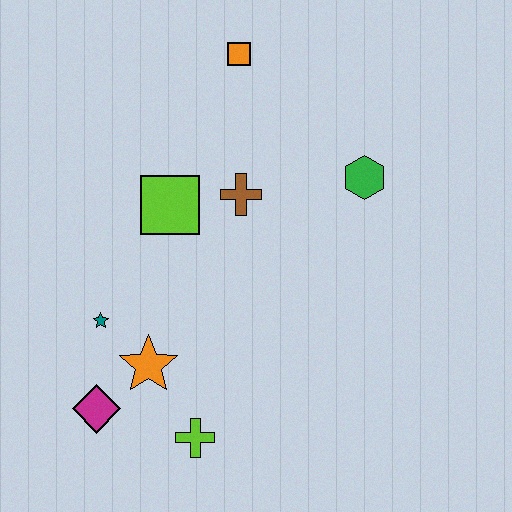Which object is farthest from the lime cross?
The orange square is farthest from the lime cross.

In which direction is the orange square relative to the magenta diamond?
The orange square is above the magenta diamond.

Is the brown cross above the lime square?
Yes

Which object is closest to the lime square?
The brown cross is closest to the lime square.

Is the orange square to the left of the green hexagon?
Yes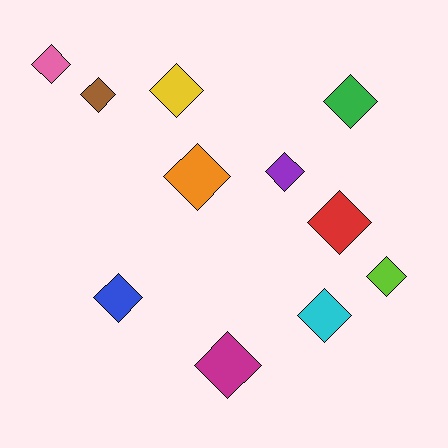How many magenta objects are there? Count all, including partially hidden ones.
There is 1 magenta object.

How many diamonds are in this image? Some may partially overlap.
There are 11 diamonds.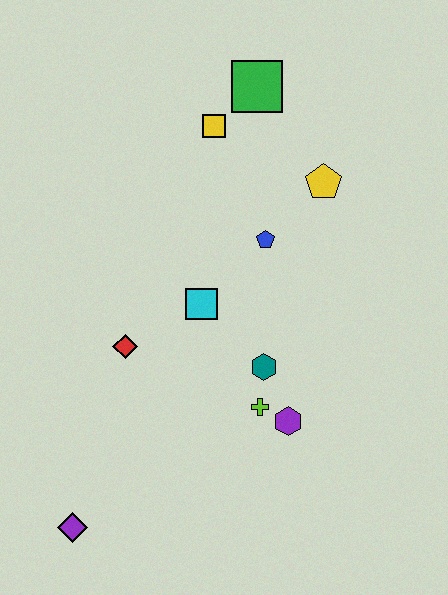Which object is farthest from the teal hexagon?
The green square is farthest from the teal hexagon.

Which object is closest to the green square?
The yellow square is closest to the green square.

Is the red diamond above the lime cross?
Yes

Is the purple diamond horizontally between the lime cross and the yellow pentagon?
No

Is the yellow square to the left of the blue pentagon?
Yes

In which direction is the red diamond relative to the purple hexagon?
The red diamond is to the left of the purple hexagon.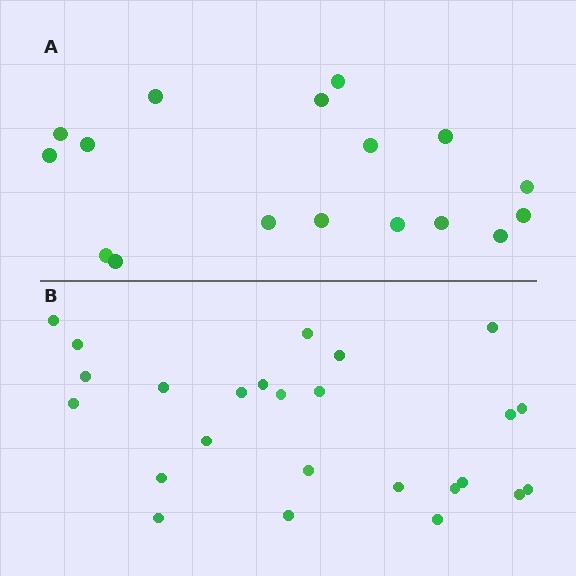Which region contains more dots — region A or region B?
Region B (the bottom region) has more dots.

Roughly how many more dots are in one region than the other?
Region B has roughly 8 or so more dots than region A.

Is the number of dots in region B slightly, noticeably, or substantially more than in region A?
Region B has substantially more. The ratio is roughly 1.5 to 1.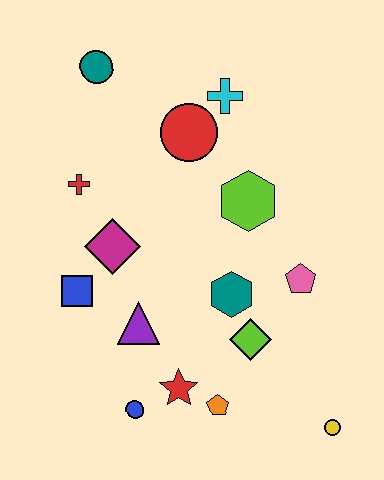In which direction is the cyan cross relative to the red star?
The cyan cross is above the red star.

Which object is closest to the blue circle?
The red star is closest to the blue circle.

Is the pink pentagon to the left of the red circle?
No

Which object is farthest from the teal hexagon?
The teal circle is farthest from the teal hexagon.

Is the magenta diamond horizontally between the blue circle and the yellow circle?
No